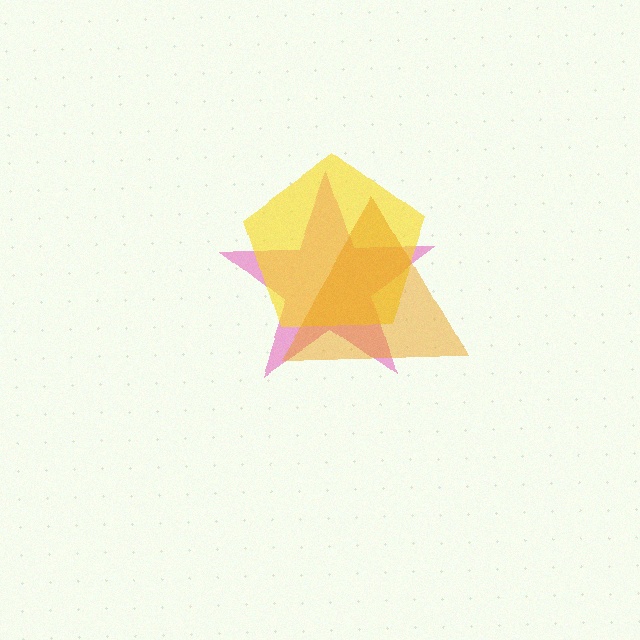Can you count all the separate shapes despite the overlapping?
Yes, there are 3 separate shapes.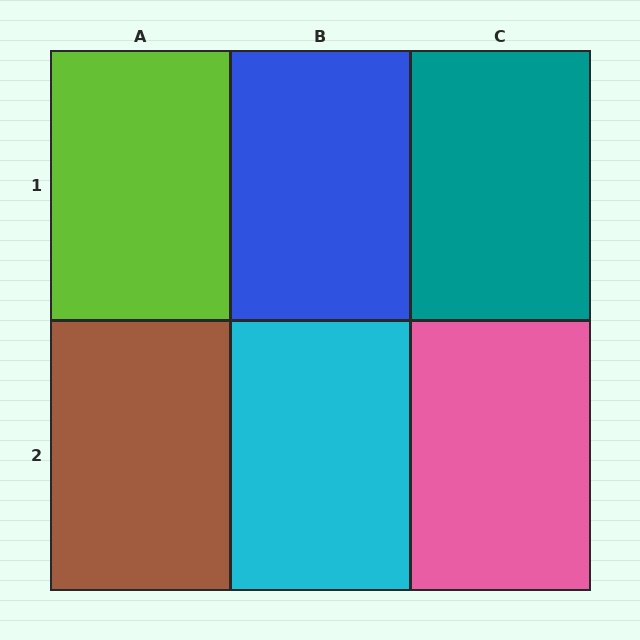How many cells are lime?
1 cell is lime.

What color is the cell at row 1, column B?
Blue.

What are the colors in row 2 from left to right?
Brown, cyan, pink.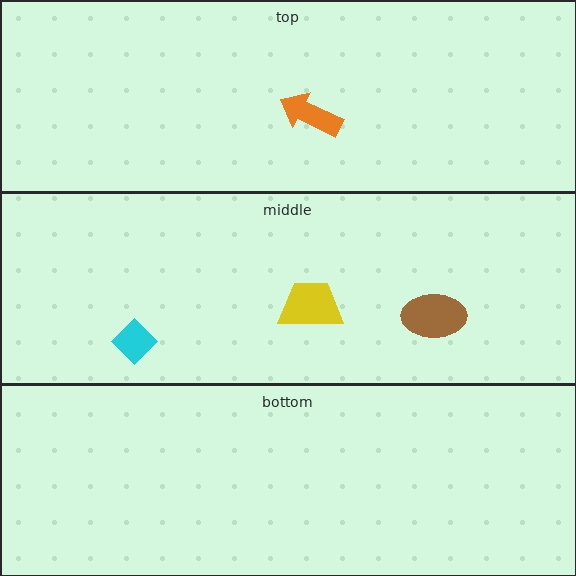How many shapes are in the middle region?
3.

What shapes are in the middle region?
The cyan diamond, the yellow trapezoid, the brown ellipse.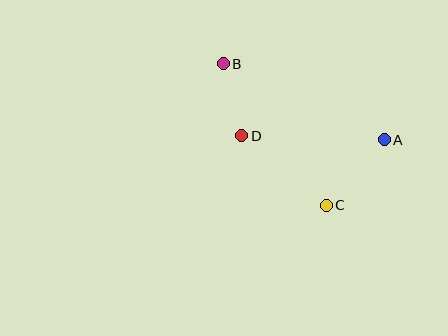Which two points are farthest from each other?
Points A and B are farthest from each other.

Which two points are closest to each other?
Points B and D are closest to each other.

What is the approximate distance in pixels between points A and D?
The distance between A and D is approximately 143 pixels.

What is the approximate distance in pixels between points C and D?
The distance between C and D is approximately 109 pixels.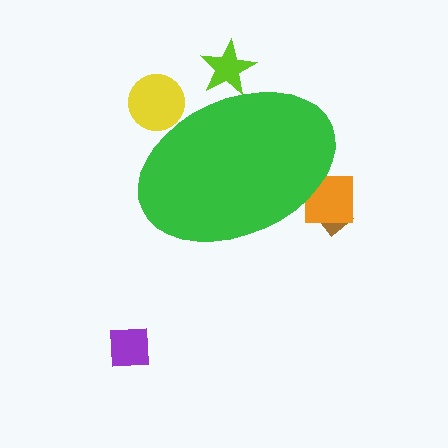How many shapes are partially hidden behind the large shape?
4 shapes are partially hidden.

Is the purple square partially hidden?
No, the purple square is fully visible.